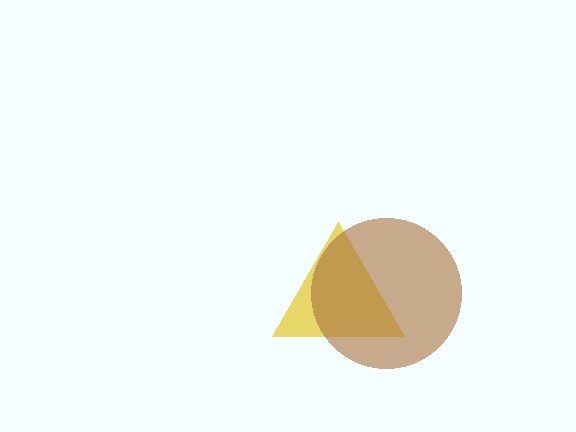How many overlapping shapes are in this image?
There are 2 overlapping shapes in the image.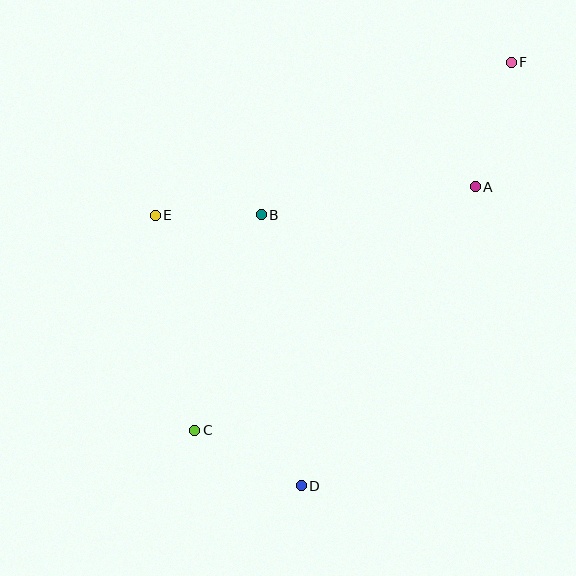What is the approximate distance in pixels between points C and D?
The distance between C and D is approximately 120 pixels.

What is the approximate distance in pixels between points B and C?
The distance between B and C is approximately 225 pixels.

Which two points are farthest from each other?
Points C and F are farthest from each other.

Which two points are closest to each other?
Points B and E are closest to each other.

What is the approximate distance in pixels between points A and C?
The distance between A and C is approximately 371 pixels.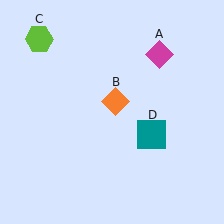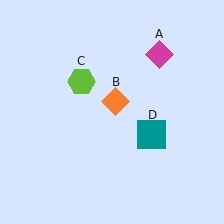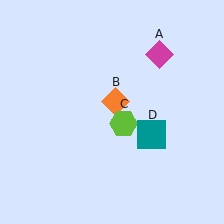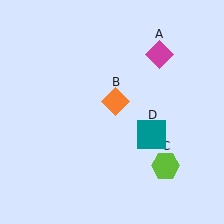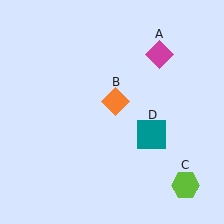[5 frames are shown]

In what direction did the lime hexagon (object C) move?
The lime hexagon (object C) moved down and to the right.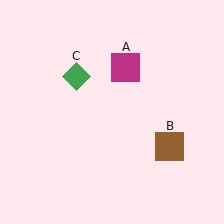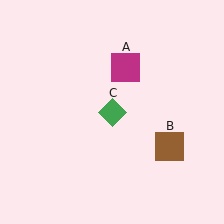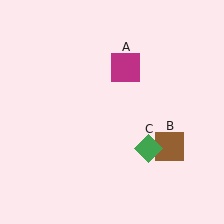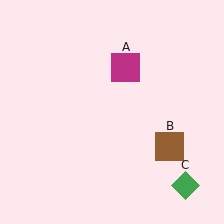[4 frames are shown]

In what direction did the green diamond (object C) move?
The green diamond (object C) moved down and to the right.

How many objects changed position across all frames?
1 object changed position: green diamond (object C).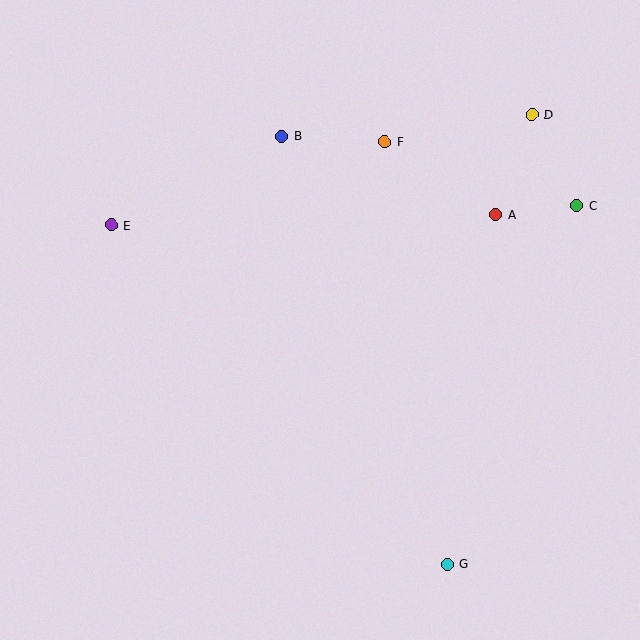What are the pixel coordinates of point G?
Point G is at (447, 564).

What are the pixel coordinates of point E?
Point E is at (111, 225).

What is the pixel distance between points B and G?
The distance between B and G is 459 pixels.